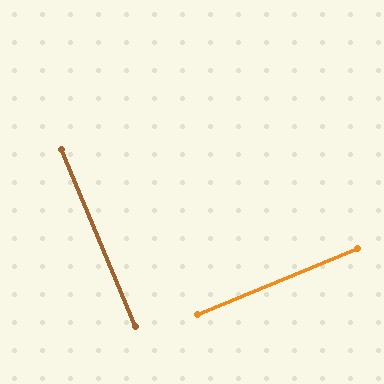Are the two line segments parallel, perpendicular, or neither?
Perpendicular — they meet at approximately 90°.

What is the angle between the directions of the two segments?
Approximately 90 degrees.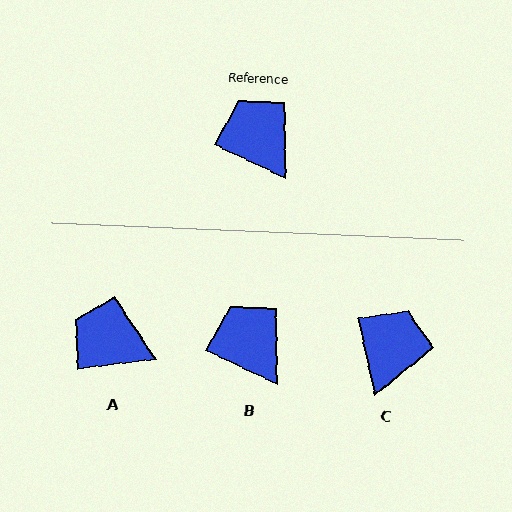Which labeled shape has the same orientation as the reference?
B.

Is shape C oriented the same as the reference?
No, it is off by about 53 degrees.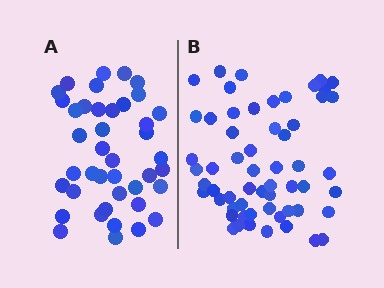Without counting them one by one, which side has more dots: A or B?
Region B (the right region) has more dots.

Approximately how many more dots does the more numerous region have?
Region B has approximately 15 more dots than region A.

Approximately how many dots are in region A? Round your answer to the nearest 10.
About 40 dots. (The exact count is 41, which rounds to 40.)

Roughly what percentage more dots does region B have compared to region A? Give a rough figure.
About 40% more.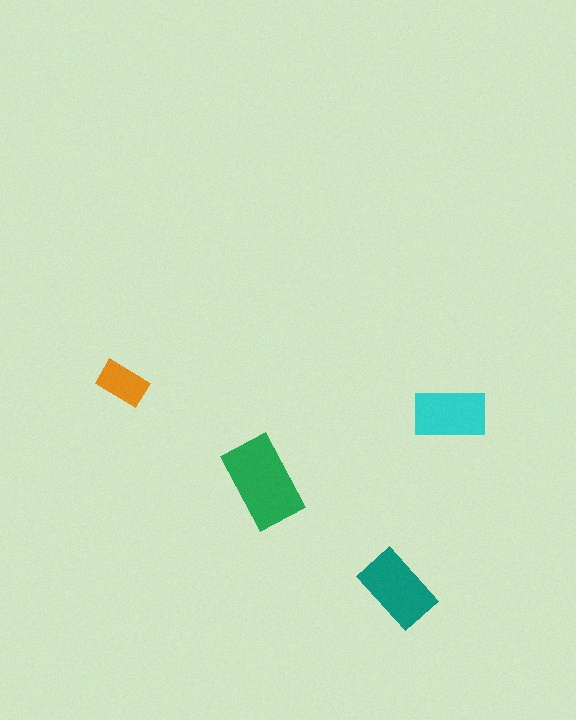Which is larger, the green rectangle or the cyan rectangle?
The green one.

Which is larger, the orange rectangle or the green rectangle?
The green one.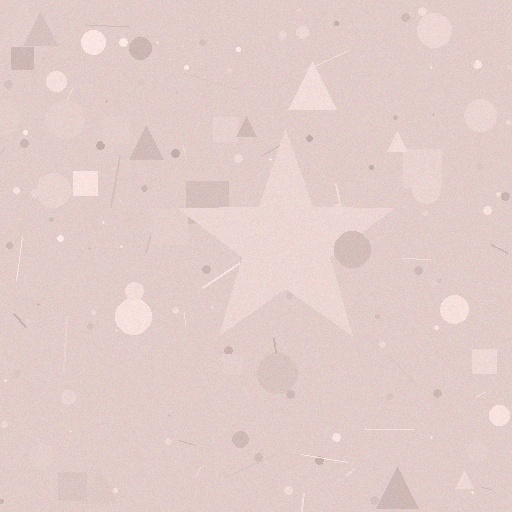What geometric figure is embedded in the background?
A star is embedded in the background.